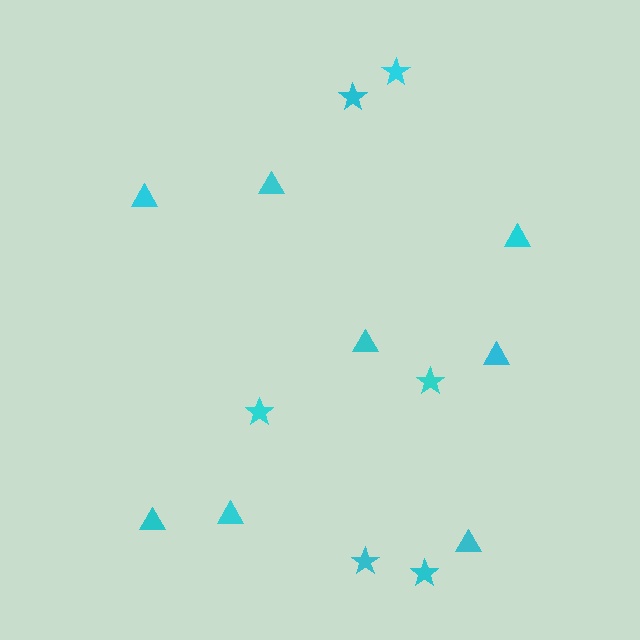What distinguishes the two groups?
There are 2 groups: one group of triangles (8) and one group of stars (6).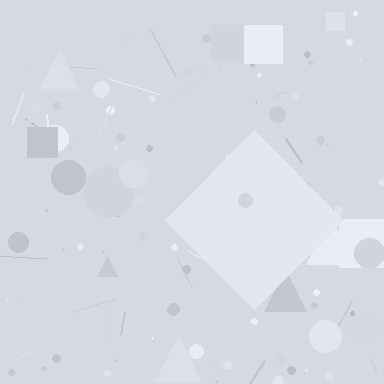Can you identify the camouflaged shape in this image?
The camouflaged shape is a diamond.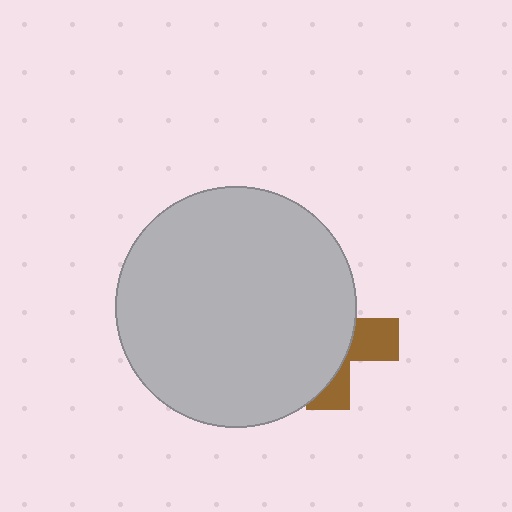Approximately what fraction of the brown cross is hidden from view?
Roughly 69% of the brown cross is hidden behind the light gray circle.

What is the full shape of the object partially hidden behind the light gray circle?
The partially hidden object is a brown cross.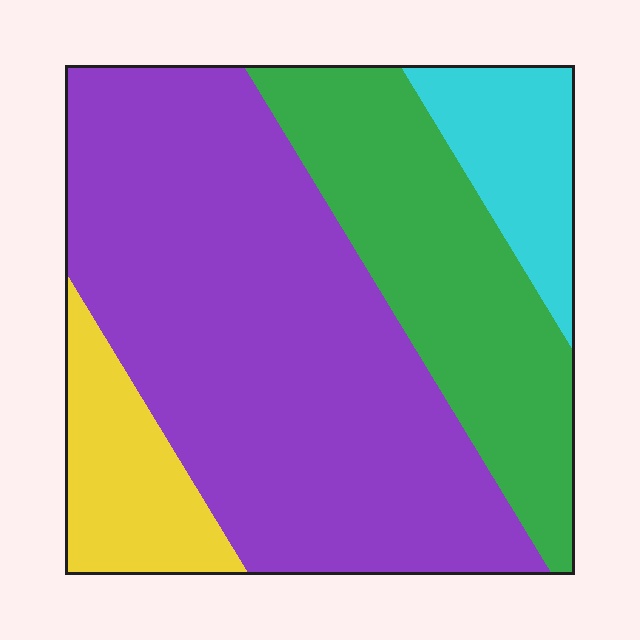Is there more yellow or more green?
Green.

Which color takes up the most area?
Purple, at roughly 55%.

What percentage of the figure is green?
Green takes up about one quarter (1/4) of the figure.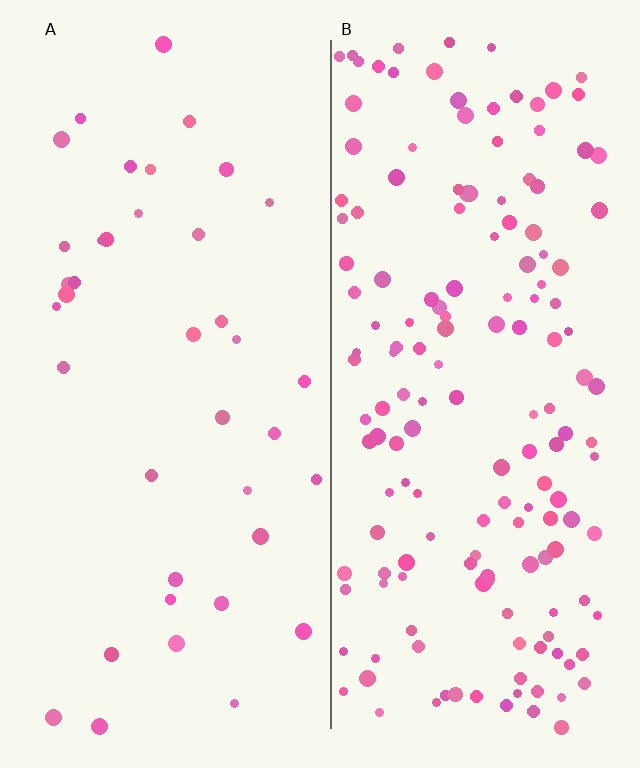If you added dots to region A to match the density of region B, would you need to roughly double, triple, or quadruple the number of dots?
Approximately quadruple.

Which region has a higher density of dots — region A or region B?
B (the right).